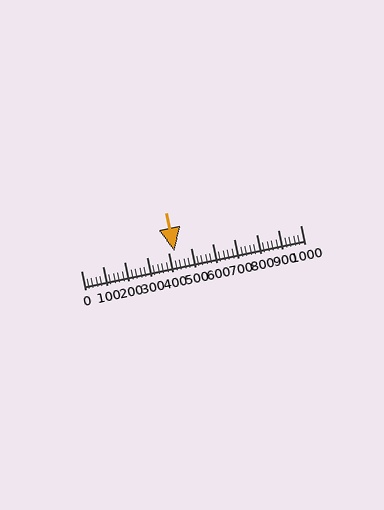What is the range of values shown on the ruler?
The ruler shows values from 0 to 1000.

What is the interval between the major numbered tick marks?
The major tick marks are spaced 100 units apart.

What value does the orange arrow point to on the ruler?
The orange arrow points to approximately 426.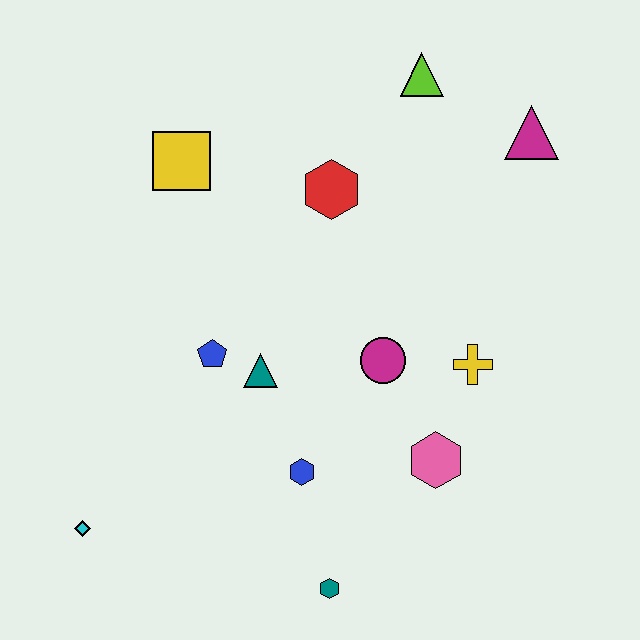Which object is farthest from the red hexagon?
The cyan diamond is farthest from the red hexagon.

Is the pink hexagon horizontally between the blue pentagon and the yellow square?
No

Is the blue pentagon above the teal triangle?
Yes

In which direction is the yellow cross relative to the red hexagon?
The yellow cross is below the red hexagon.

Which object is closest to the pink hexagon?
The yellow cross is closest to the pink hexagon.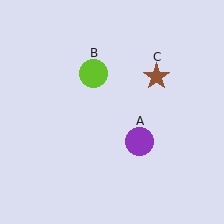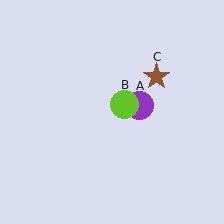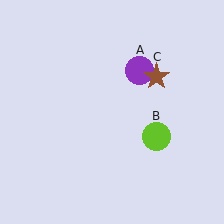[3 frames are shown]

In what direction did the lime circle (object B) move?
The lime circle (object B) moved down and to the right.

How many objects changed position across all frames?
2 objects changed position: purple circle (object A), lime circle (object B).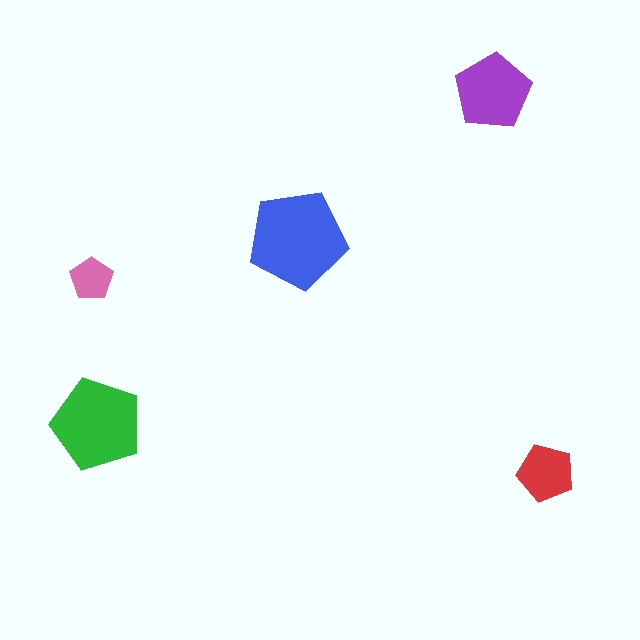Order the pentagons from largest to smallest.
the blue one, the green one, the purple one, the red one, the pink one.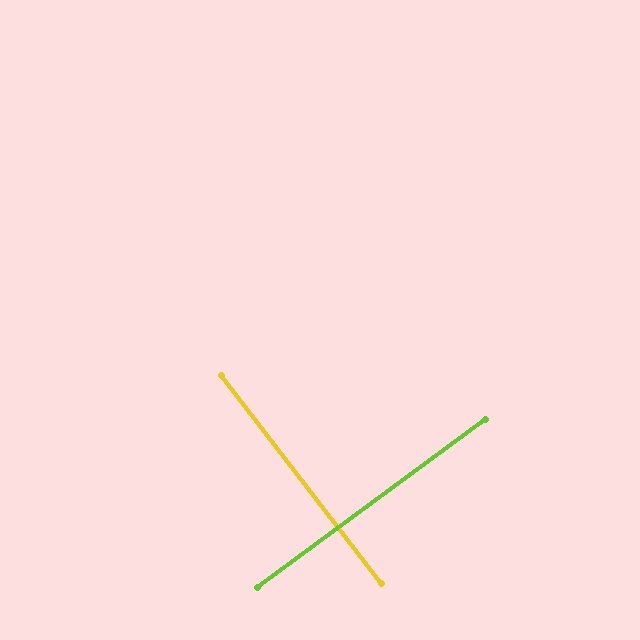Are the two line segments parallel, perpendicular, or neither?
Perpendicular — they meet at approximately 89°.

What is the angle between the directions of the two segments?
Approximately 89 degrees.